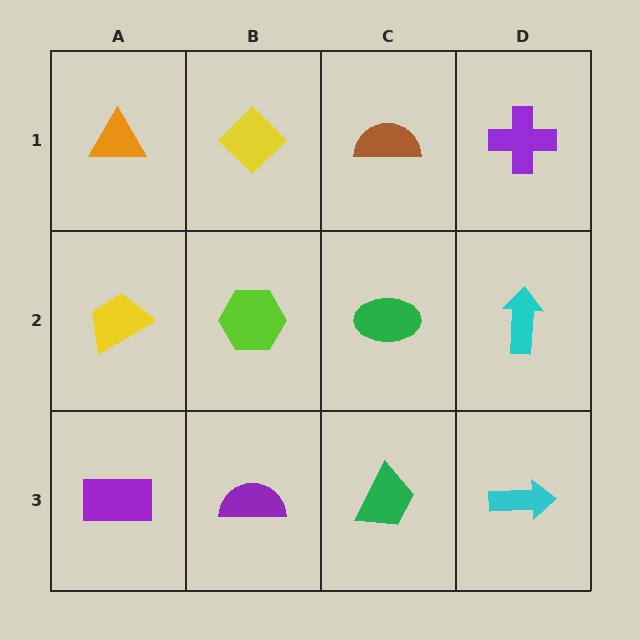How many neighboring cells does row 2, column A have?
3.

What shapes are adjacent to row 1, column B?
A lime hexagon (row 2, column B), an orange triangle (row 1, column A), a brown semicircle (row 1, column C).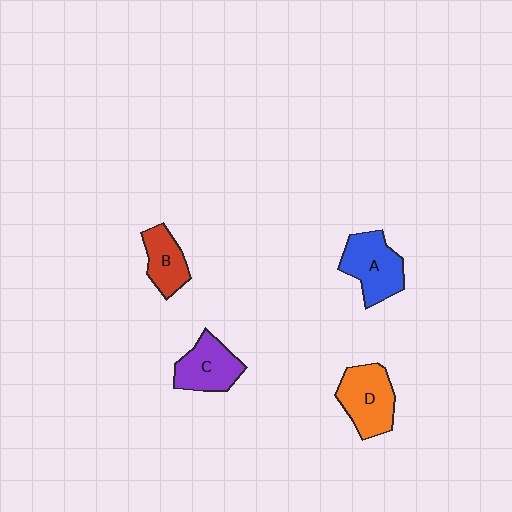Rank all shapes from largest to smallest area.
From largest to smallest: D (orange), A (blue), C (purple), B (red).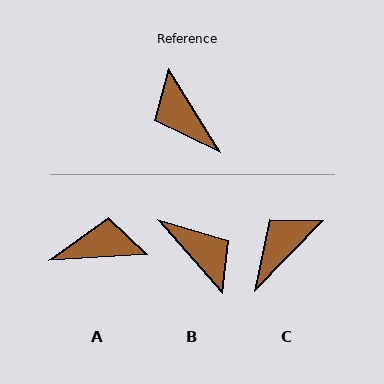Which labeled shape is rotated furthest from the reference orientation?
B, about 170 degrees away.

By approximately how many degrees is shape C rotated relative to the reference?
Approximately 76 degrees clockwise.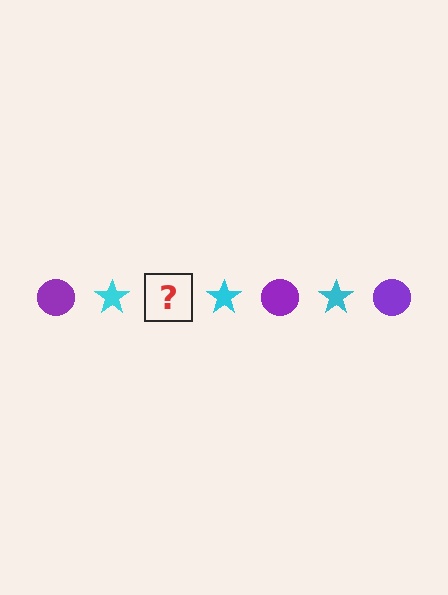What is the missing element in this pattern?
The missing element is a purple circle.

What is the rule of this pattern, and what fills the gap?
The rule is that the pattern alternates between purple circle and cyan star. The gap should be filled with a purple circle.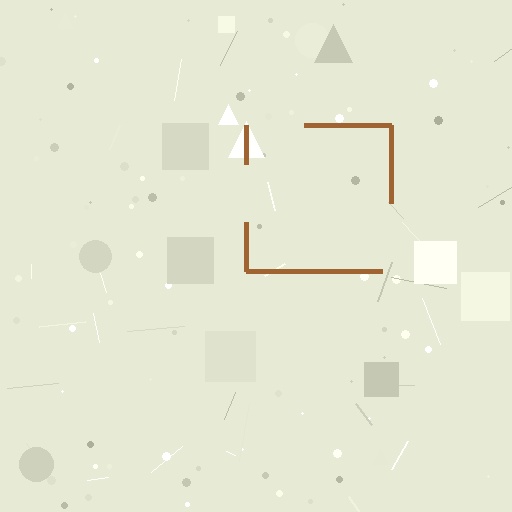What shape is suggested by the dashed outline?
The dashed outline suggests a square.